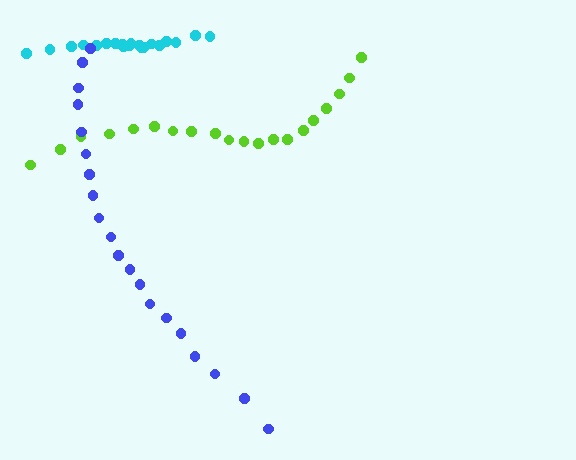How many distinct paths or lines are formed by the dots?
There are 3 distinct paths.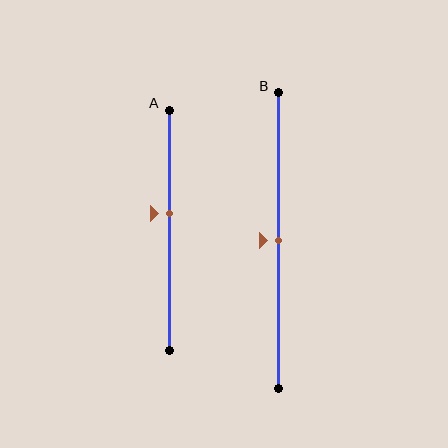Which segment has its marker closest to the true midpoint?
Segment B has its marker closest to the true midpoint.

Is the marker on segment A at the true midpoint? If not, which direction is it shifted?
No, the marker on segment A is shifted upward by about 7% of the segment length.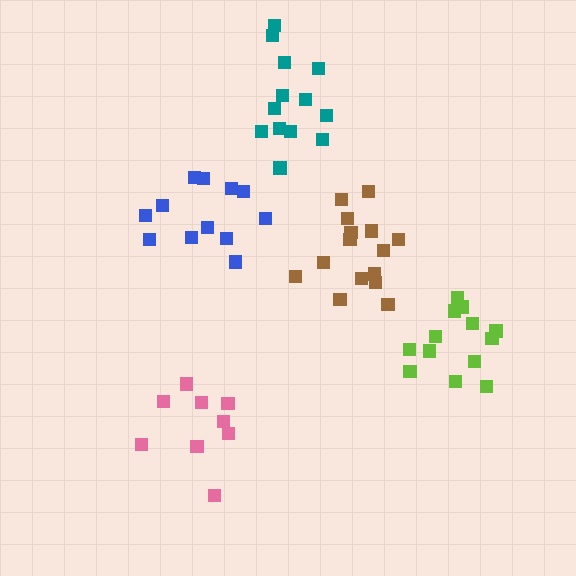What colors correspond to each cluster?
The clusters are colored: pink, blue, lime, brown, teal.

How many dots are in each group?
Group 1: 9 dots, Group 2: 12 dots, Group 3: 13 dots, Group 4: 15 dots, Group 5: 13 dots (62 total).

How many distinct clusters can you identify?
There are 5 distinct clusters.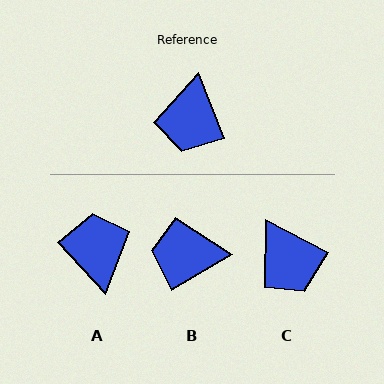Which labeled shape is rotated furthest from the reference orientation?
A, about 159 degrees away.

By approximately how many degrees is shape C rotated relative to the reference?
Approximately 41 degrees counter-clockwise.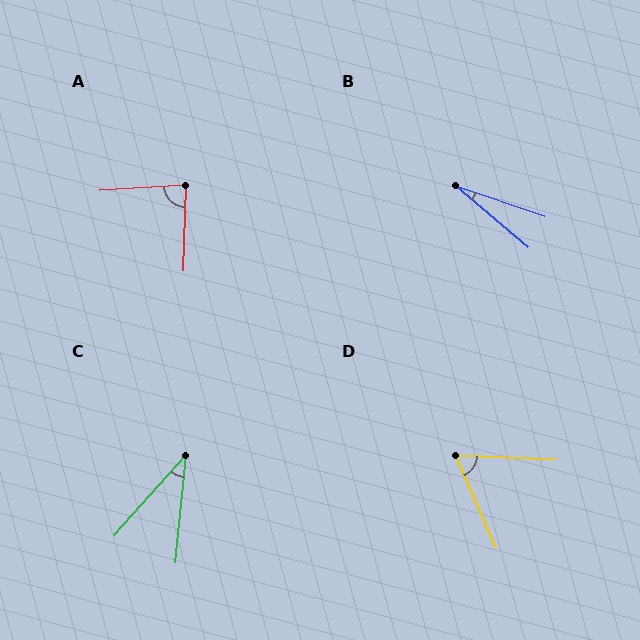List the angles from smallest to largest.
B (22°), C (36°), D (64°), A (84°).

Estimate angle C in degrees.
Approximately 36 degrees.